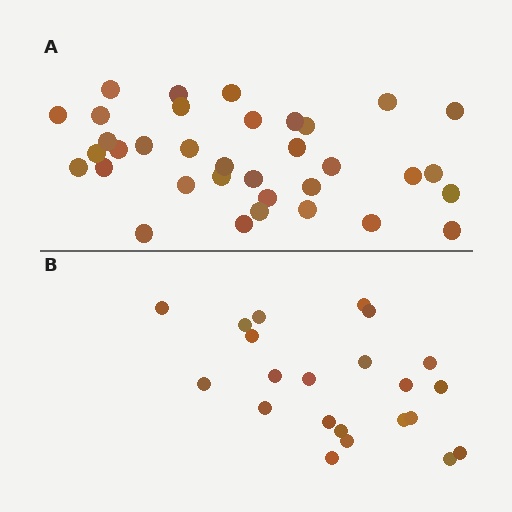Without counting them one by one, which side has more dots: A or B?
Region A (the top region) has more dots.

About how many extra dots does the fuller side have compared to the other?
Region A has approximately 15 more dots than region B.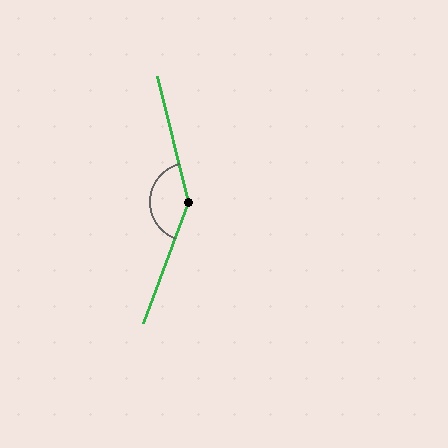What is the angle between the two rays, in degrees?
Approximately 146 degrees.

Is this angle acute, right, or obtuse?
It is obtuse.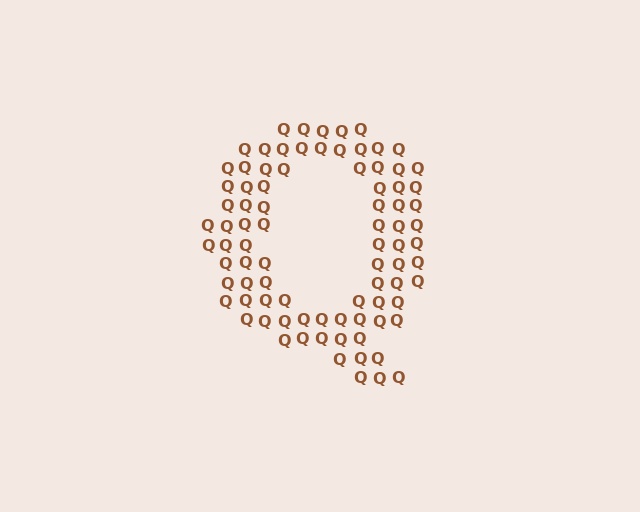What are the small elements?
The small elements are letter Q's.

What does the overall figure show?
The overall figure shows the letter Q.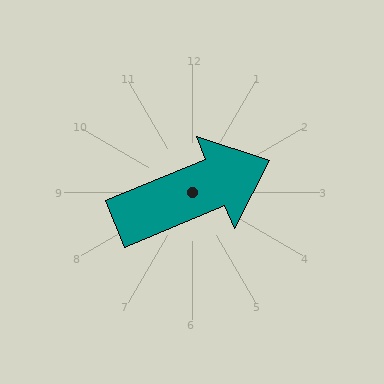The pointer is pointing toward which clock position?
Roughly 2 o'clock.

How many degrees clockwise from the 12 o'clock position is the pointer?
Approximately 68 degrees.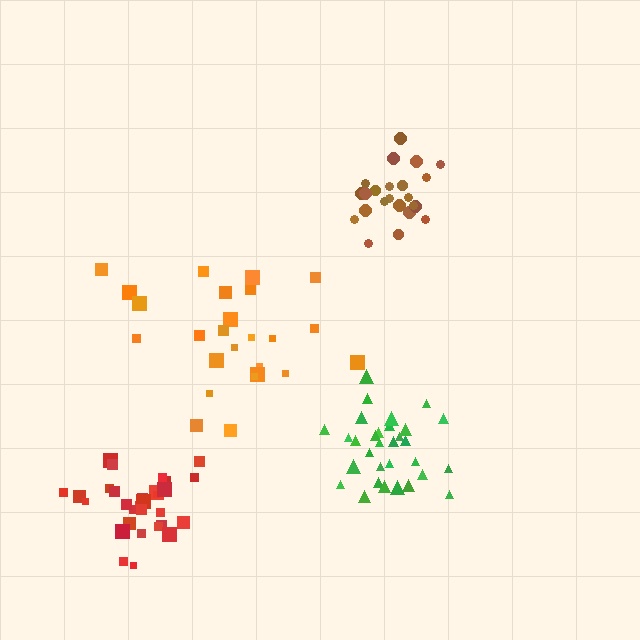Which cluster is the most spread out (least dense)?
Orange.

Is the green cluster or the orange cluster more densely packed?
Green.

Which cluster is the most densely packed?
Brown.